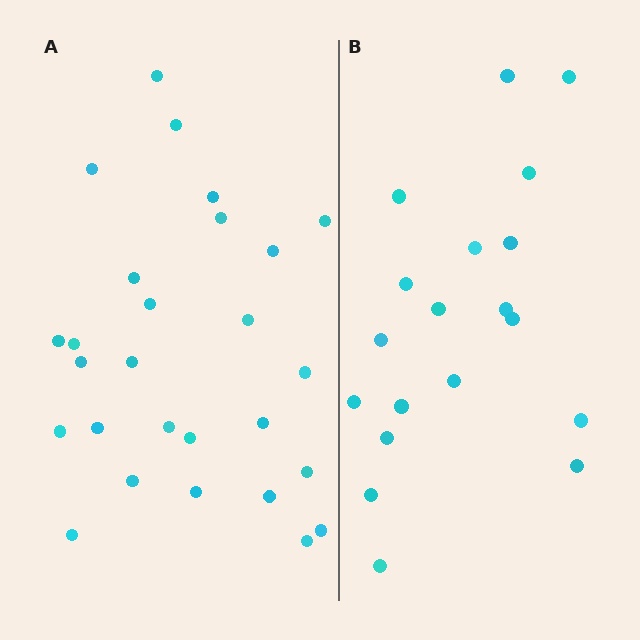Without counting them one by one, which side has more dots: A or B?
Region A (the left region) has more dots.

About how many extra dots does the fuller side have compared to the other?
Region A has roughly 8 or so more dots than region B.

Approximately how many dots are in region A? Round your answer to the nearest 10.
About 30 dots. (The exact count is 27, which rounds to 30.)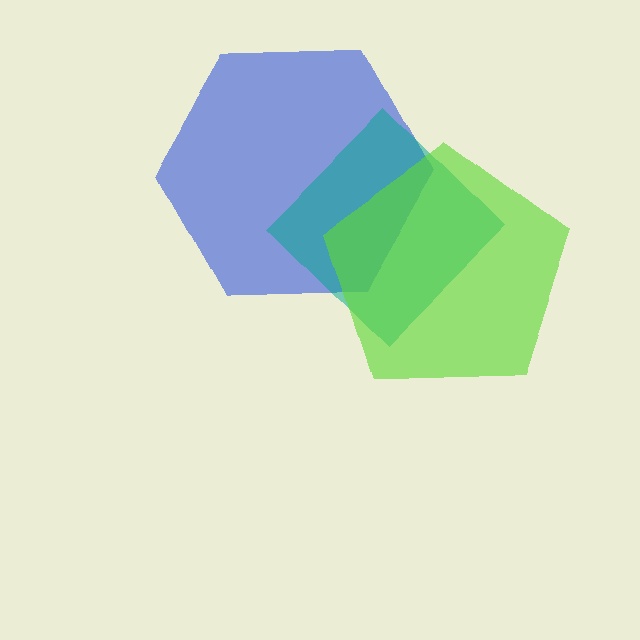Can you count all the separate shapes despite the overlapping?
Yes, there are 3 separate shapes.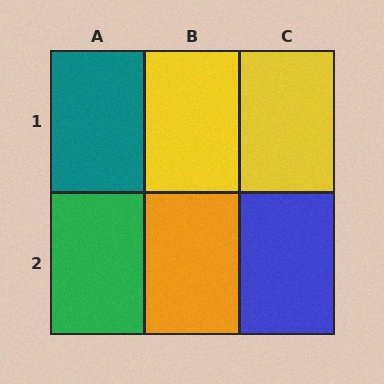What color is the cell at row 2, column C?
Blue.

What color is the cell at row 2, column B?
Orange.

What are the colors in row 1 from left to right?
Teal, yellow, yellow.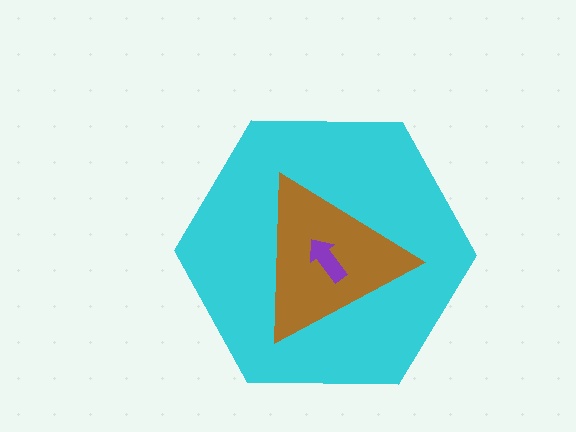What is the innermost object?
The purple arrow.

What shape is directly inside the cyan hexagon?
The brown triangle.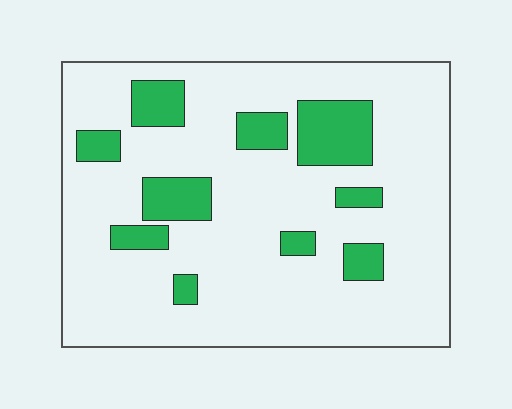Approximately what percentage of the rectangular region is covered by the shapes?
Approximately 20%.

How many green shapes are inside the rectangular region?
10.